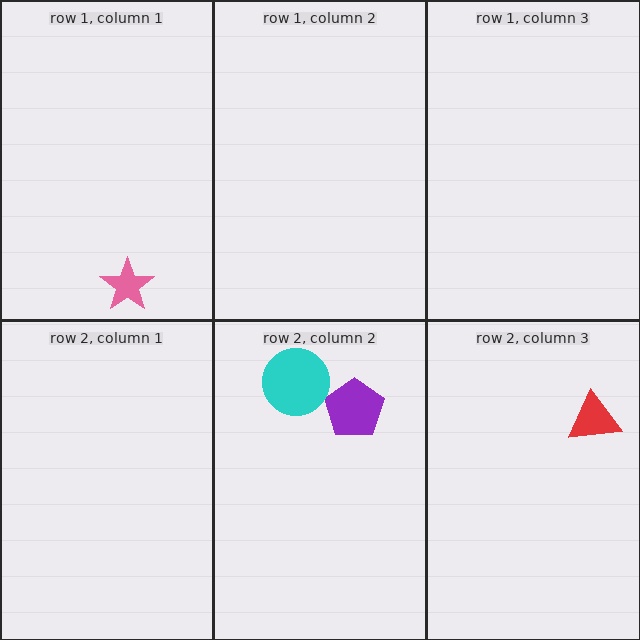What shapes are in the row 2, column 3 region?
The red triangle.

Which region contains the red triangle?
The row 2, column 3 region.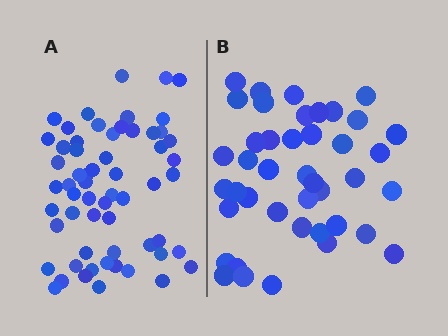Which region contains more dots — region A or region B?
Region A (the left region) has more dots.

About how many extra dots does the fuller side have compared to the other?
Region A has approximately 20 more dots than region B.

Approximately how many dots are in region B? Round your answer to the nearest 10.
About 40 dots. (The exact count is 42, which rounds to 40.)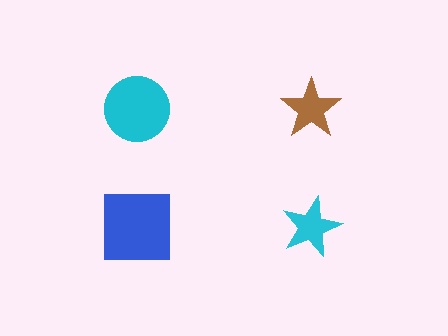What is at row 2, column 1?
A blue square.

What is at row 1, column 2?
A brown star.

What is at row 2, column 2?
A cyan star.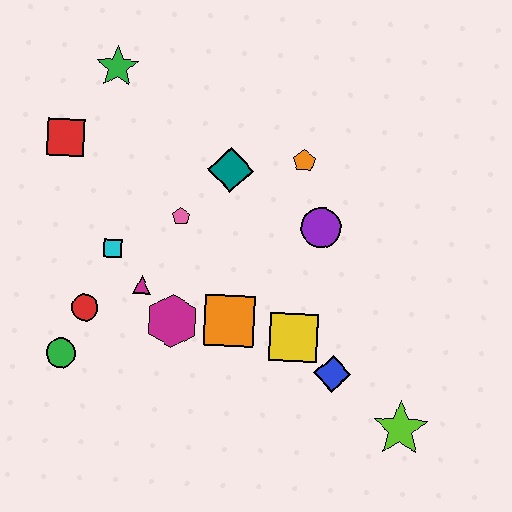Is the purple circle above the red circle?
Yes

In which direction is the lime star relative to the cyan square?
The lime star is to the right of the cyan square.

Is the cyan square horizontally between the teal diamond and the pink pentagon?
No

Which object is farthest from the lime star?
The green star is farthest from the lime star.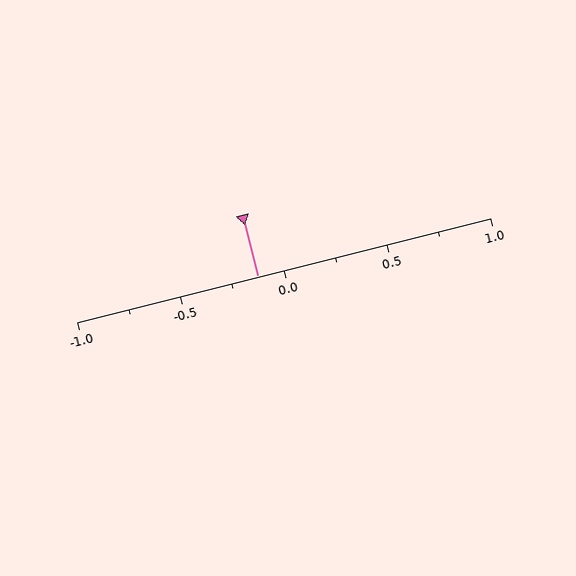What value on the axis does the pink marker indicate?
The marker indicates approximately -0.12.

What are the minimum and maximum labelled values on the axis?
The axis runs from -1.0 to 1.0.